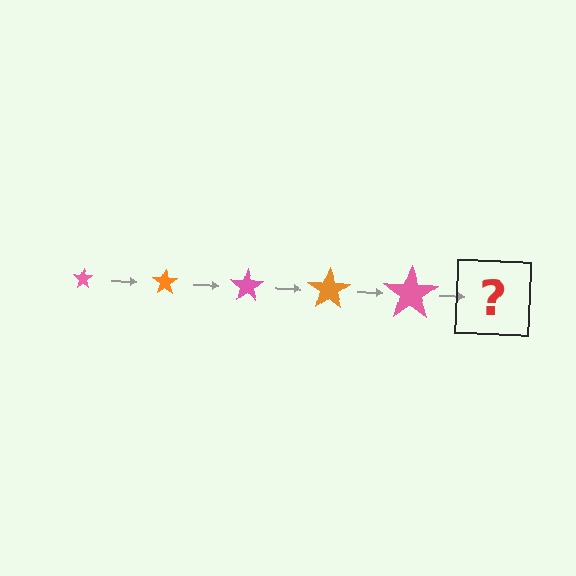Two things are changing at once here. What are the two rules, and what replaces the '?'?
The two rules are that the star grows larger each step and the color cycles through pink and orange. The '?' should be an orange star, larger than the previous one.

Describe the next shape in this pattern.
It should be an orange star, larger than the previous one.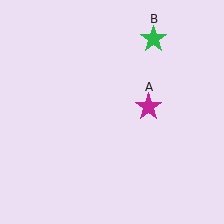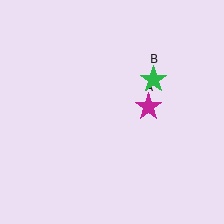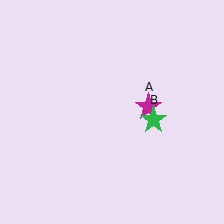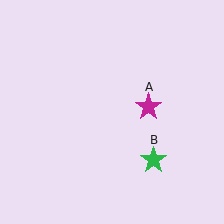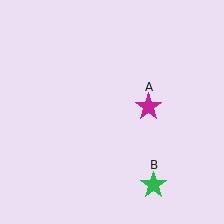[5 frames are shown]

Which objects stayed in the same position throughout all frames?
Magenta star (object A) remained stationary.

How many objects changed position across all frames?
1 object changed position: green star (object B).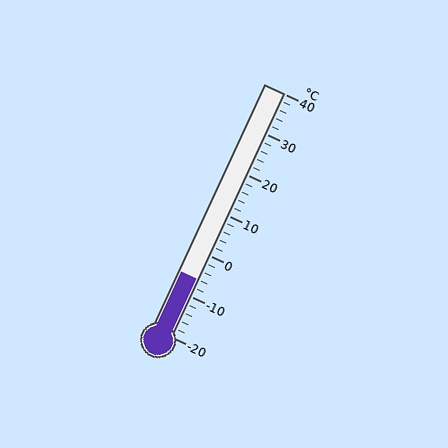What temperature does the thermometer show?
The thermometer shows approximately -6°C.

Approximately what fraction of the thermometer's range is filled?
The thermometer is filled to approximately 25% of its range.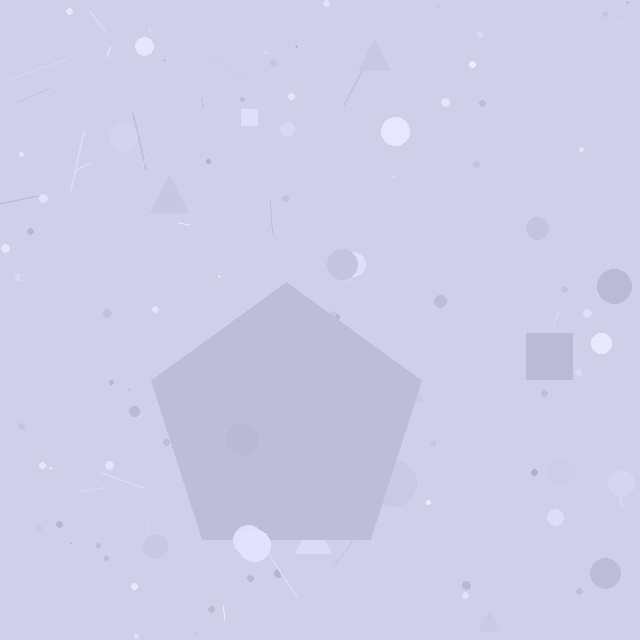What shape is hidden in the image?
A pentagon is hidden in the image.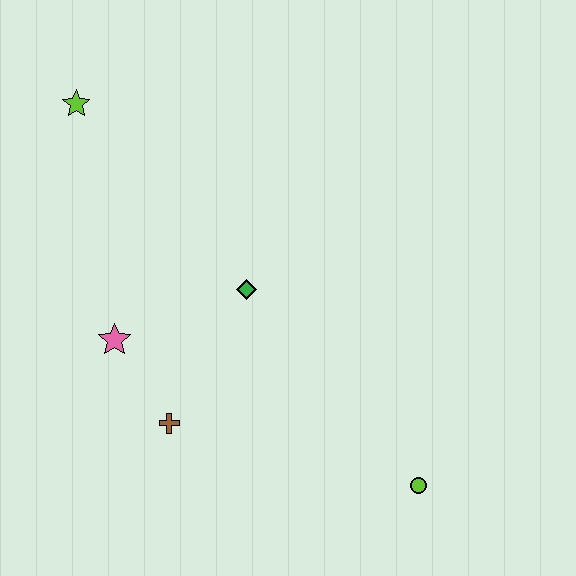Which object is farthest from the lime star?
The lime circle is farthest from the lime star.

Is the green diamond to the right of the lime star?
Yes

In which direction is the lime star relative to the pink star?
The lime star is above the pink star.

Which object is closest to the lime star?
The pink star is closest to the lime star.